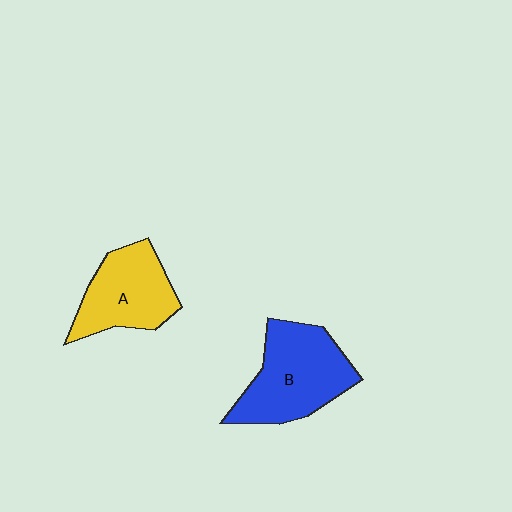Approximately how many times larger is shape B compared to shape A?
Approximately 1.2 times.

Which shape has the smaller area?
Shape A (yellow).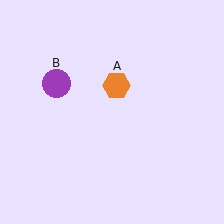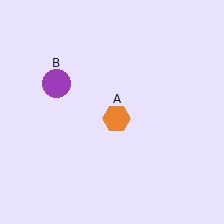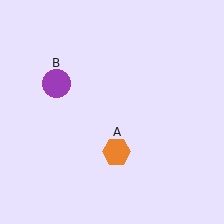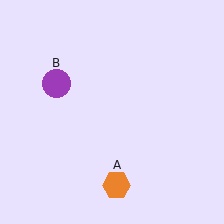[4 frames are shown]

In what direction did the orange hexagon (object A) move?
The orange hexagon (object A) moved down.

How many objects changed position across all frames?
1 object changed position: orange hexagon (object A).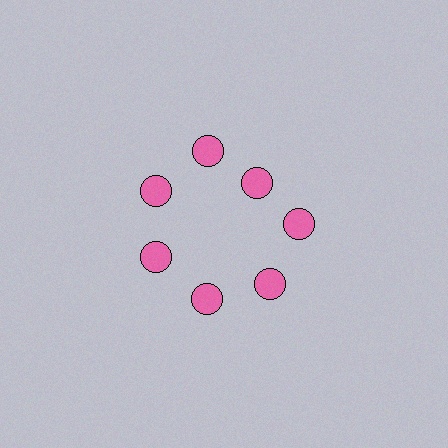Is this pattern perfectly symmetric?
No. The 7 pink circles are arranged in a ring, but one element near the 1 o'clock position is pulled inward toward the center, breaking the 7-fold rotational symmetry.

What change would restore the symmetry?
The symmetry would be restored by moving it outward, back onto the ring so that all 7 circles sit at equal angles and equal distance from the center.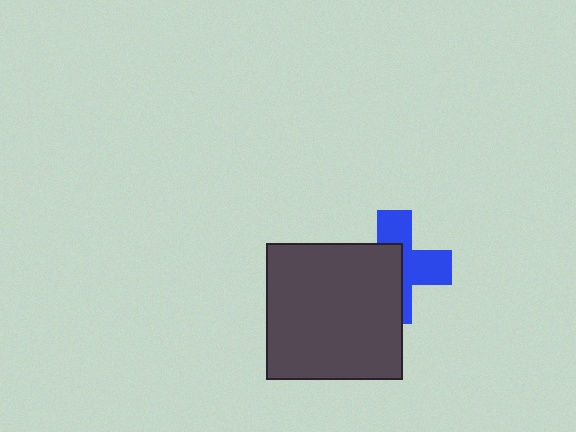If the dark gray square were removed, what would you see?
You would see the complete blue cross.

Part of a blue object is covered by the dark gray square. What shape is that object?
It is a cross.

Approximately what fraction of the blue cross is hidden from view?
Roughly 52% of the blue cross is hidden behind the dark gray square.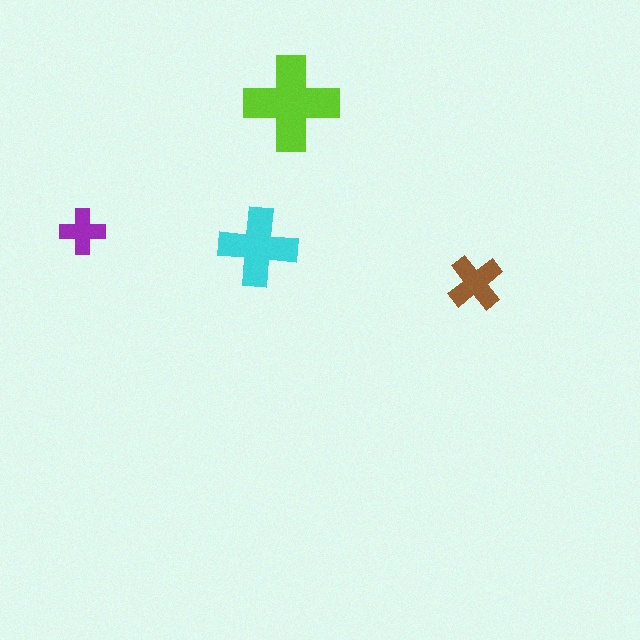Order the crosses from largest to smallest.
the lime one, the cyan one, the brown one, the purple one.